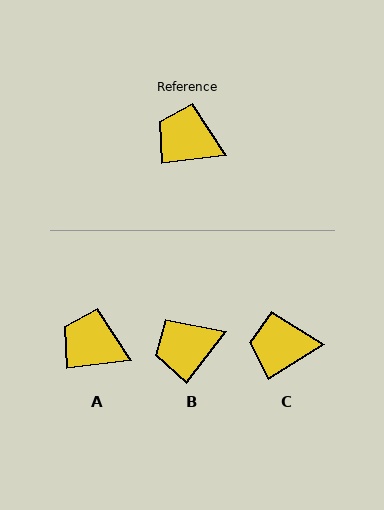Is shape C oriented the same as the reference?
No, it is off by about 25 degrees.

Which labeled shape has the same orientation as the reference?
A.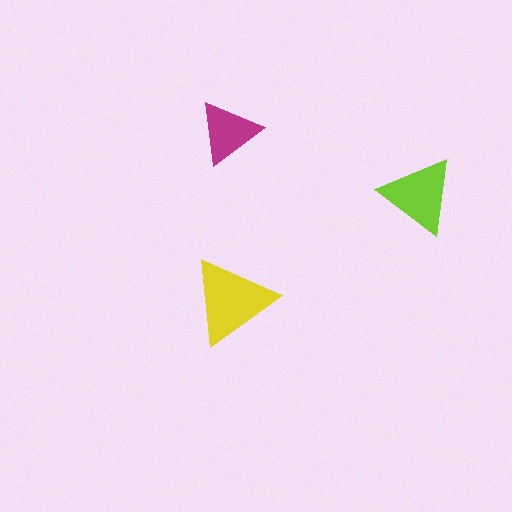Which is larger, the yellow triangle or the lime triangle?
The yellow one.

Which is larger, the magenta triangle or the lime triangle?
The lime one.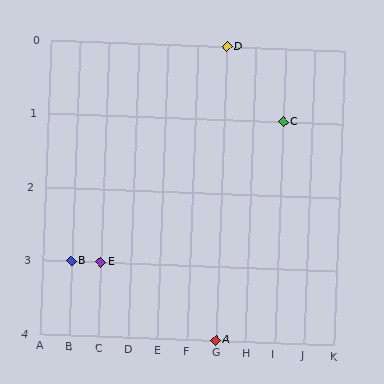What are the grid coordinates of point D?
Point D is at grid coordinates (G, 0).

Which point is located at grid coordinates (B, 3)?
Point B is at (B, 3).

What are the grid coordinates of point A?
Point A is at grid coordinates (G, 4).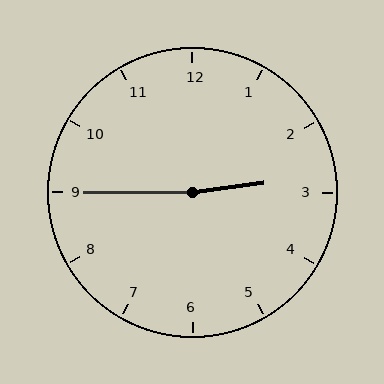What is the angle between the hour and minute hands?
Approximately 172 degrees.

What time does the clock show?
2:45.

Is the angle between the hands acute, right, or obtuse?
It is obtuse.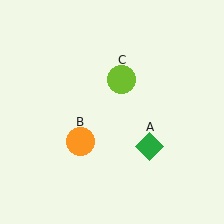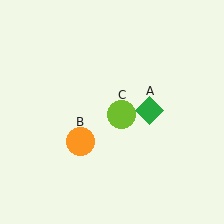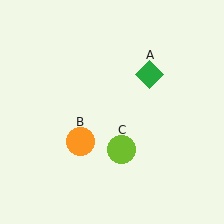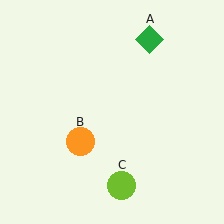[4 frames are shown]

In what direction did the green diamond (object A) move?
The green diamond (object A) moved up.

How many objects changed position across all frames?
2 objects changed position: green diamond (object A), lime circle (object C).